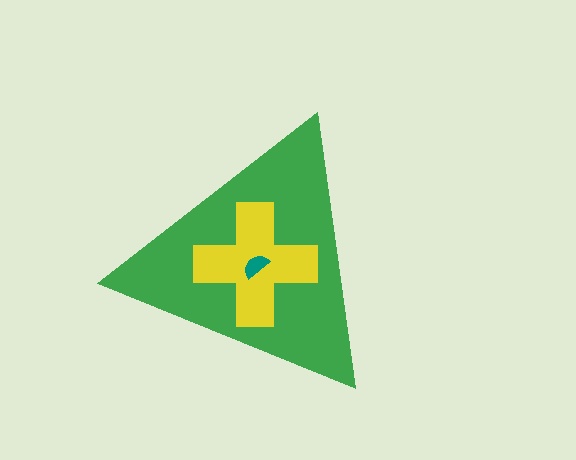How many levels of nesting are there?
3.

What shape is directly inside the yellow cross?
The teal semicircle.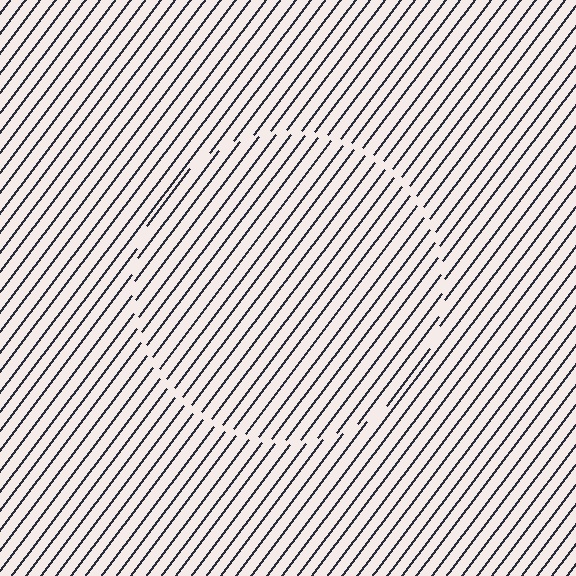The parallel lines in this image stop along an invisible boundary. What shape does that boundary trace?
An illusory circle. The interior of the shape contains the same grating, shifted by half a period — the contour is defined by the phase discontinuity where line-ends from the inner and outer gratings abut.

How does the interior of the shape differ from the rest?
The interior of the shape contains the same grating, shifted by half a period — the contour is defined by the phase discontinuity where line-ends from the inner and outer gratings abut.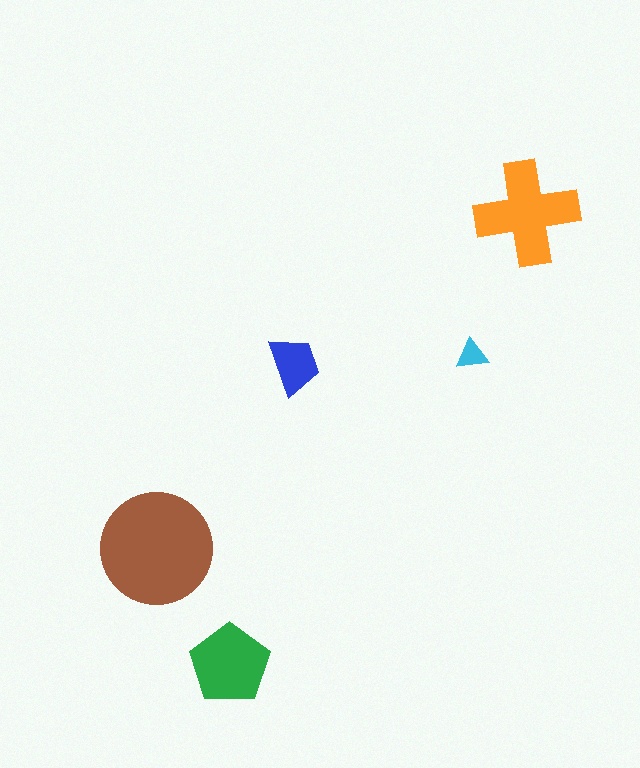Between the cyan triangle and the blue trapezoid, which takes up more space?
The blue trapezoid.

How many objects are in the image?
There are 5 objects in the image.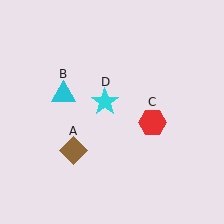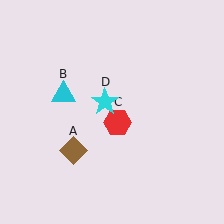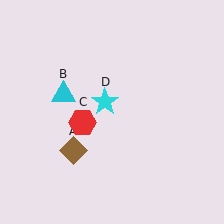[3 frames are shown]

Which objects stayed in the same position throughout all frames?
Brown diamond (object A) and cyan triangle (object B) and cyan star (object D) remained stationary.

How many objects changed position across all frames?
1 object changed position: red hexagon (object C).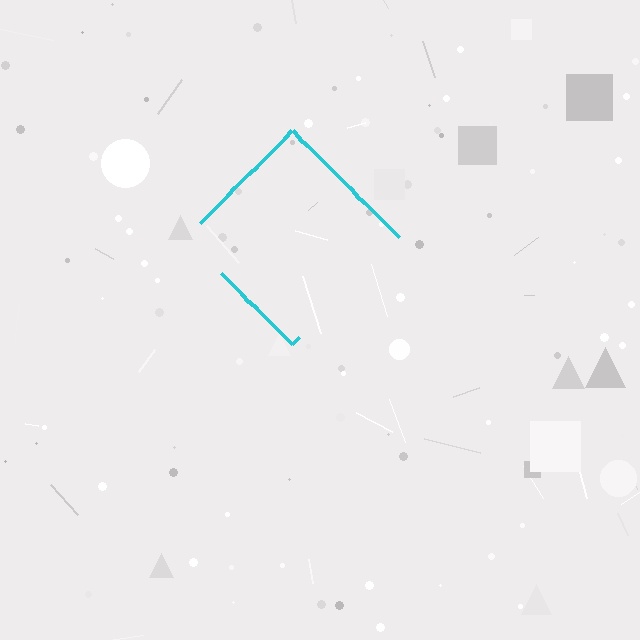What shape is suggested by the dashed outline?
The dashed outline suggests a diamond.